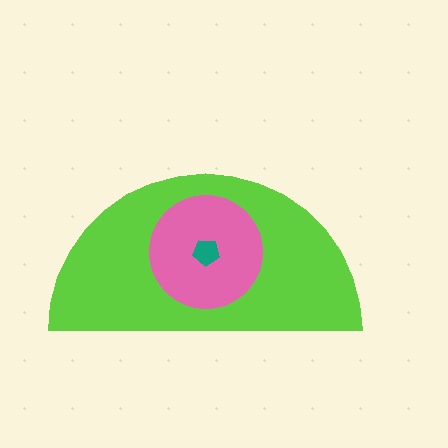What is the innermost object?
The teal pentagon.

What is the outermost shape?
The lime semicircle.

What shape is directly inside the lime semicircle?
The pink circle.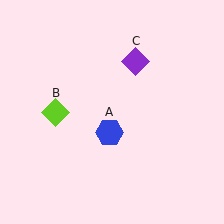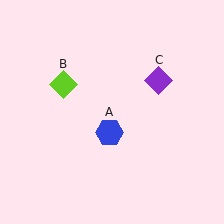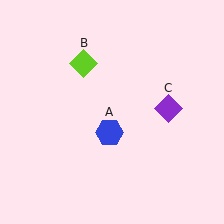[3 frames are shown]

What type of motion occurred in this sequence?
The lime diamond (object B), purple diamond (object C) rotated clockwise around the center of the scene.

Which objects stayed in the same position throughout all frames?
Blue hexagon (object A) remained stationary.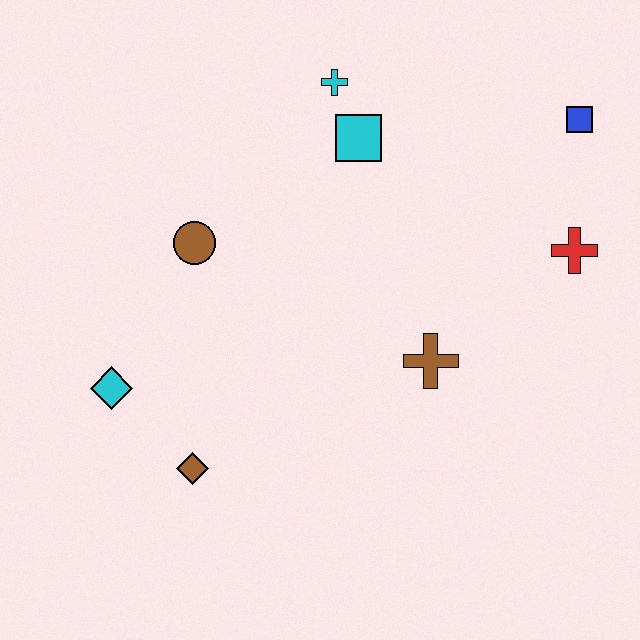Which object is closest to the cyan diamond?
The brown diamond is closest to the cyan diamond.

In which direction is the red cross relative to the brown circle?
The red cross is to the right of the brown circle.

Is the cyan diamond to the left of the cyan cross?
Yes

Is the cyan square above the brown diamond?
Yes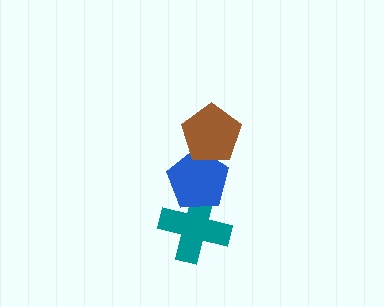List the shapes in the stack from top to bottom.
From top to bottom: the brown pentagon, the blue pentagon, the teal cross.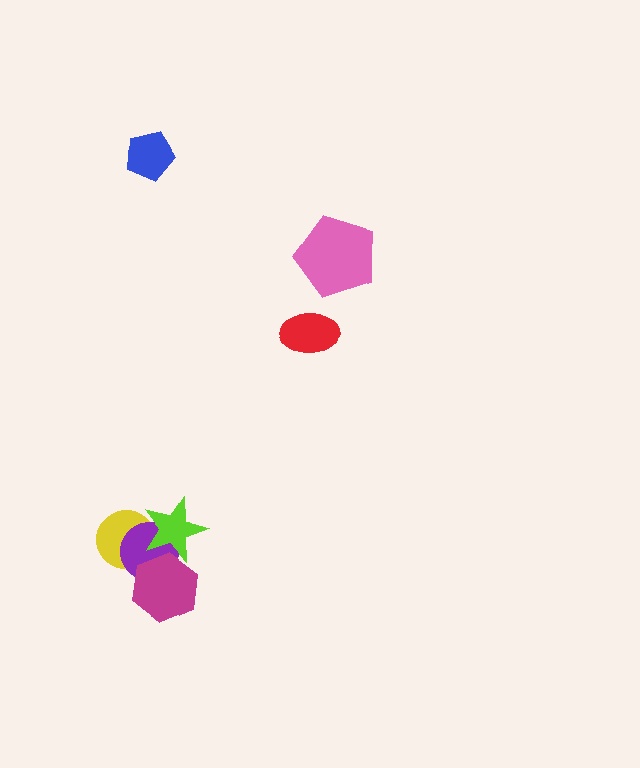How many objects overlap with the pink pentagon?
0 objects overlap with the pink pentagon.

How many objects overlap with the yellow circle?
2 objects overlap with the yellow circle.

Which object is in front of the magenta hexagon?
The lime star is in front of the magenta hexagon.